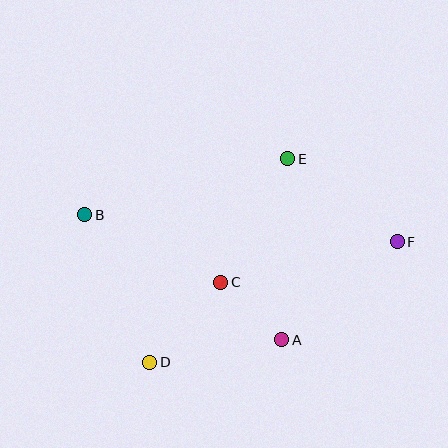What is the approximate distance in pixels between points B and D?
The distance between B and D is approximately 161 pixels.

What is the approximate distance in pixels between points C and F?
The distance between C and F is approximately 182 pixels.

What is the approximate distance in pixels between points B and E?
The distance between B and E is approximately 211 pixels.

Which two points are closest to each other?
Points A and C are closest to each other.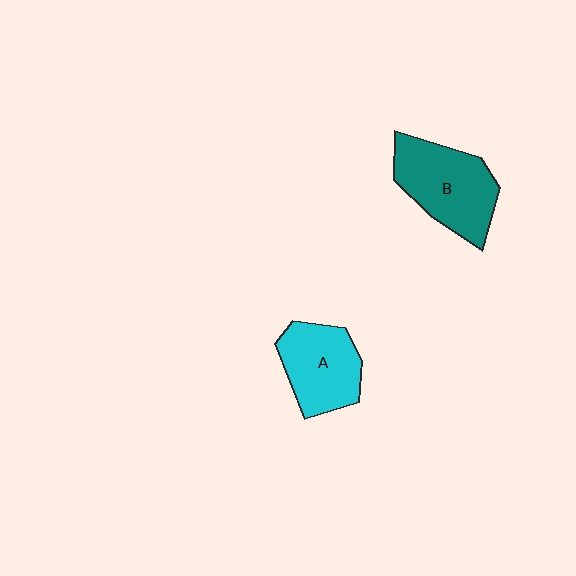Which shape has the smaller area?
Shape A (cyan).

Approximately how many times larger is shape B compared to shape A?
Approximately 1.2 times.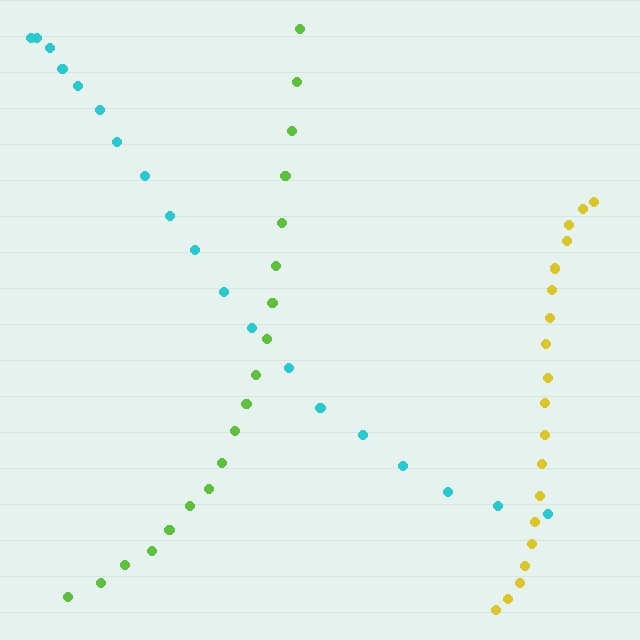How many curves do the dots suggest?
There are 3 distinct paths.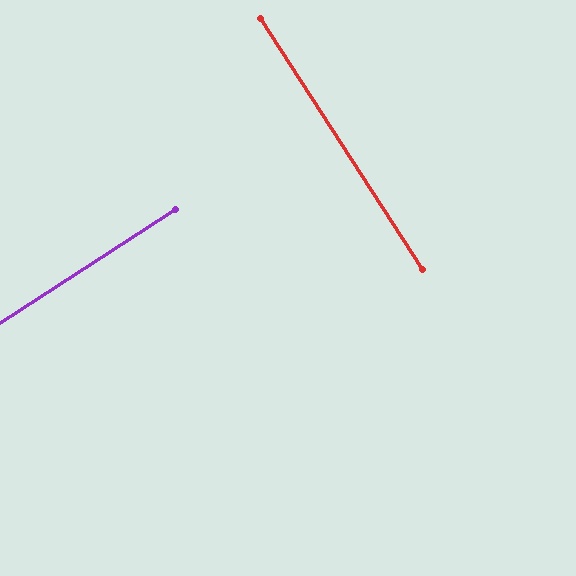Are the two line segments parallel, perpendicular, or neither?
Perpendicular — they meet at approximately 90°.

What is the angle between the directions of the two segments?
Approximately 90 degrees.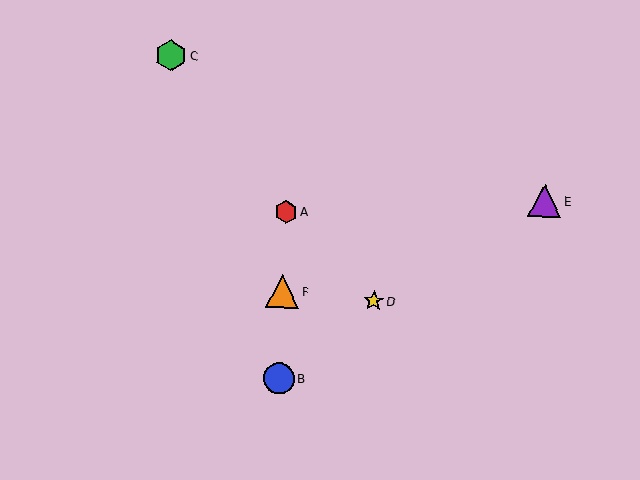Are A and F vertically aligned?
Yes, both are at x≈286.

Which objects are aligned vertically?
Objects A, B, F are aligned vertically.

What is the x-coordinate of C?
Object C is at x≈171.